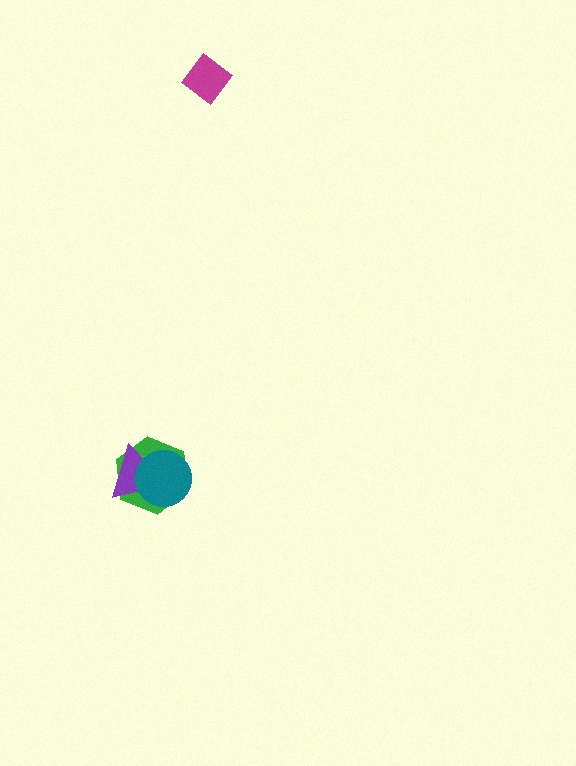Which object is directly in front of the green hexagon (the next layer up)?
The purple triangle is directly in front of the green hexagon.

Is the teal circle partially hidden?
No, no other shape covers it.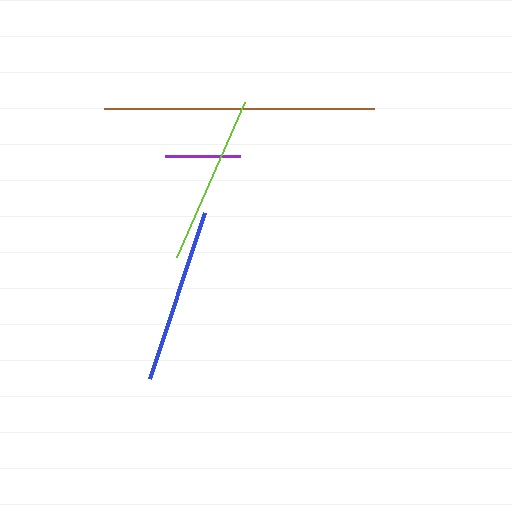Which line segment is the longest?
The brown line is the longest at approximately 269 pixels.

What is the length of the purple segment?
The purple segment is approximately 75 pixels long.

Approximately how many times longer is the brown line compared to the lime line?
The brown line is approximately 1.6 times the length of the lime line.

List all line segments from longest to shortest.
From longest to shortest: brown, blue, lime, purple.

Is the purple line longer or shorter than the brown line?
The brown line is longer than the purple line.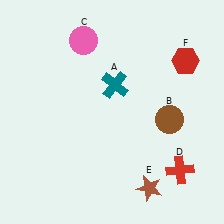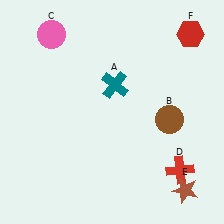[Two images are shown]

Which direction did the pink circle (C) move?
The pink circle (C) moved left.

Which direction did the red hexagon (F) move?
The red hexagon (F) moved up.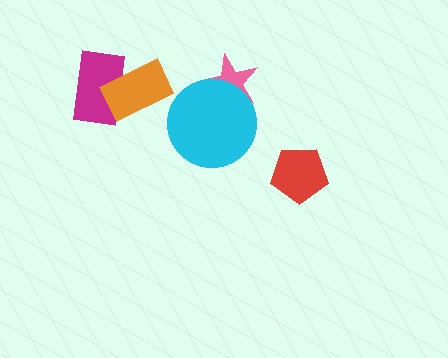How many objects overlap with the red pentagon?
0 objects overlap with the red pentagon.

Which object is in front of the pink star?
The cyan circle is in front of the pink star.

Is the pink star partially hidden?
Yes, it is partially covered by another shape.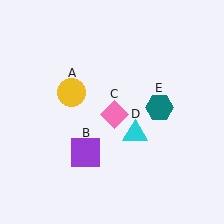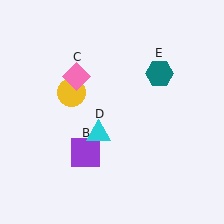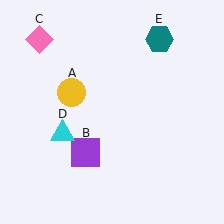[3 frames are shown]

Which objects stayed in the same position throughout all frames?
Yellow circle (object A) and purple square (object B) remained stationary.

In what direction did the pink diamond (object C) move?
The pink diamond (object C) moved up and to the left.